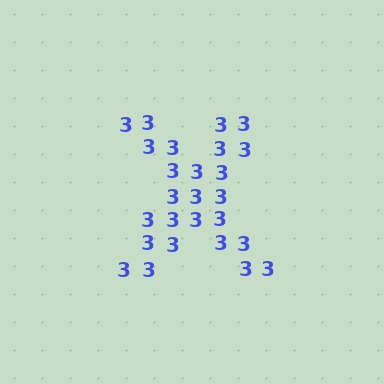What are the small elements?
The small elements are digit 3's.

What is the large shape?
The large shape is the letter X.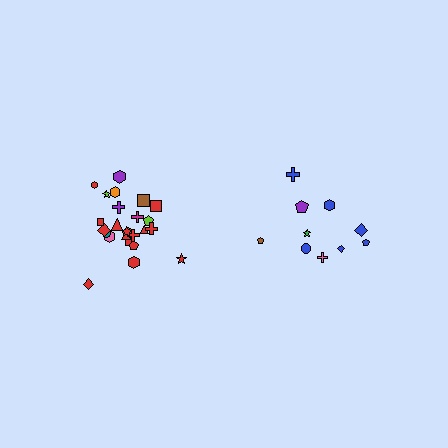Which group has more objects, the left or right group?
The left group.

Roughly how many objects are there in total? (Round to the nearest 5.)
Roughly 35 objects in total.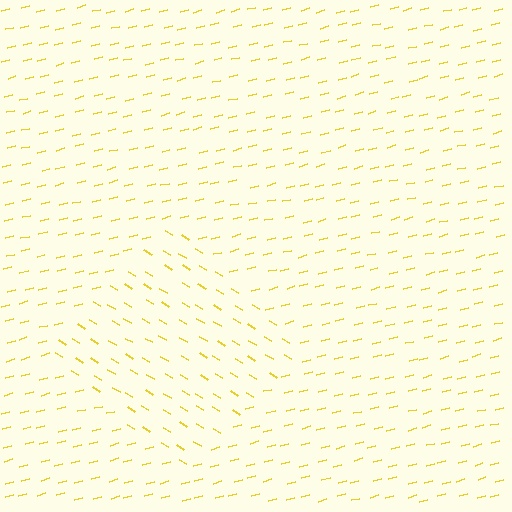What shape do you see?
I see a diamond.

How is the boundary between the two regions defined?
The boundary is defined purely by a change in line orientation (approximately 45 degrees difference). All lines are the same color and thickness.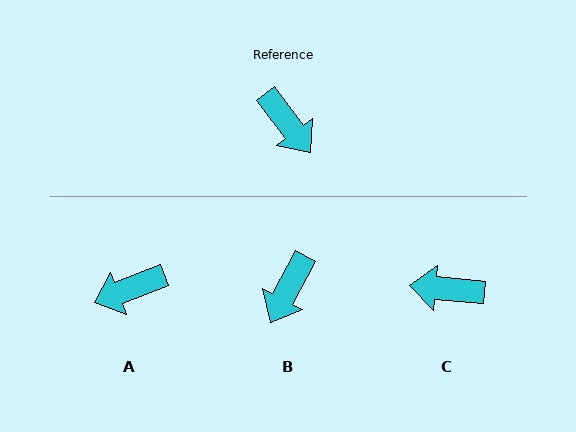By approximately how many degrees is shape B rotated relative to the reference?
Approximately 66 degrees clockwise.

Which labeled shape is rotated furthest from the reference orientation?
C, about 133 degrees away.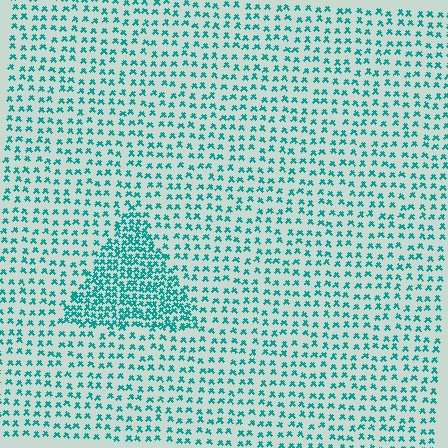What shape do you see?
I see a triangle.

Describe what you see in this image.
The image contains small teal elements arranged at two different densities. A triangle-shaped region is visible where the elements are more densely packed than the surrounding area.